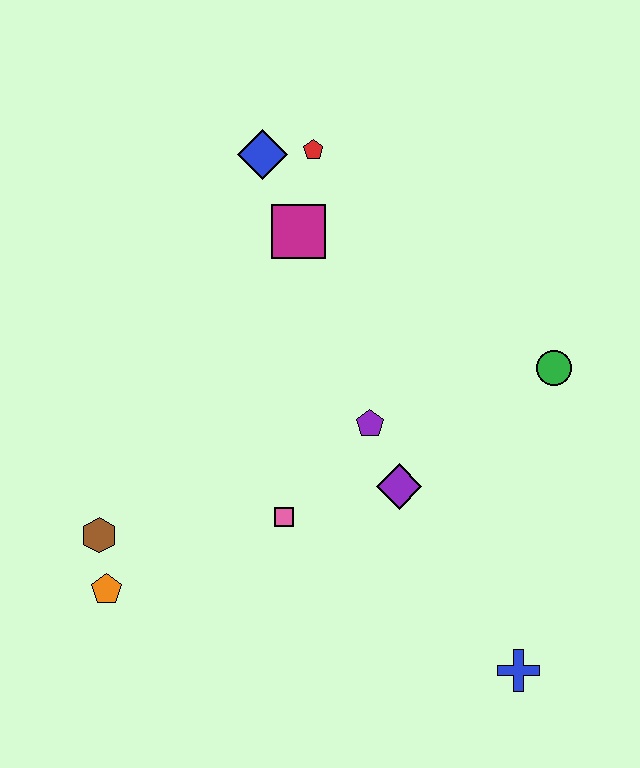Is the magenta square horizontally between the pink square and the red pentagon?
Yes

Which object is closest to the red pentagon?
The blue diamond is closest to the red pentagon.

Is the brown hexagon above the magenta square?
No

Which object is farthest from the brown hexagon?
The green circle is farthest from the brown hexagon.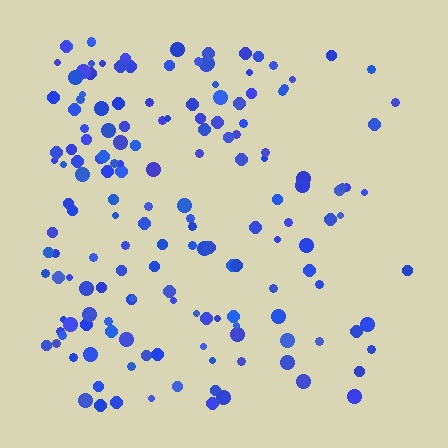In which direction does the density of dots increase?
From right to left, with the left side densest.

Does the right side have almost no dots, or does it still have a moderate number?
Still a moderate number, just noticeably fewer than the left.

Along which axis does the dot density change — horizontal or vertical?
Horizontal.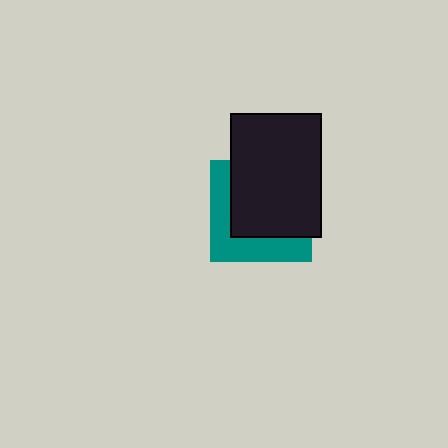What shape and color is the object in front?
The object in front is a black rectangle.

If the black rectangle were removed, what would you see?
You would see the complete teal square.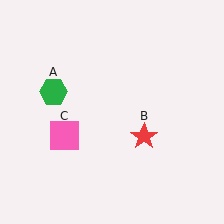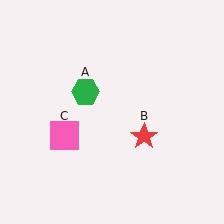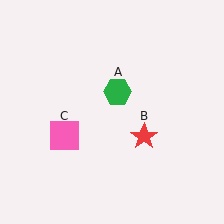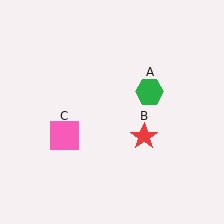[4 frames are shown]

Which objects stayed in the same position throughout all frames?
Red star (object B) and pink square (object C) remained stationary.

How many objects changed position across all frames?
1 object changed position: green hexagon (object A).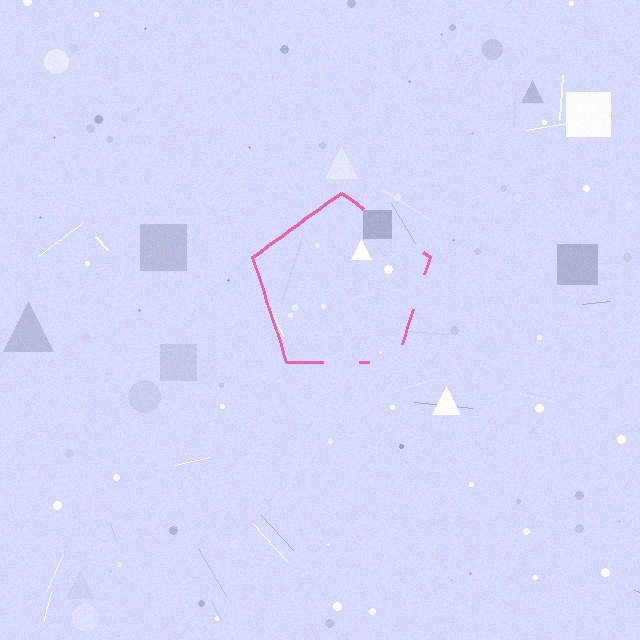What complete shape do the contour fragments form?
The contour fragments form a pentagon.